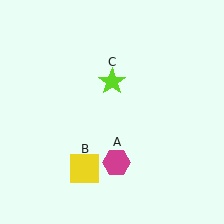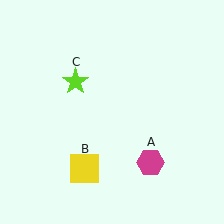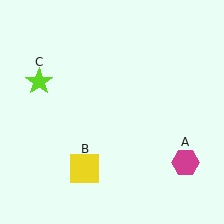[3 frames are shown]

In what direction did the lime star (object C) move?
The lime star (object C) moved left.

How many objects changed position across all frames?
2 objects changed position: magenta hexagon (object A), lime star (object C).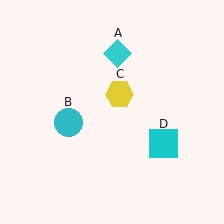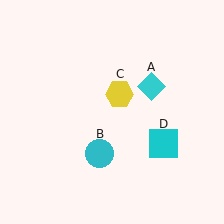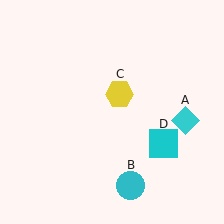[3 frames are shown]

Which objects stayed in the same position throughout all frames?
Yellow hexagon (object C) and cyan square (object D) remained stationary.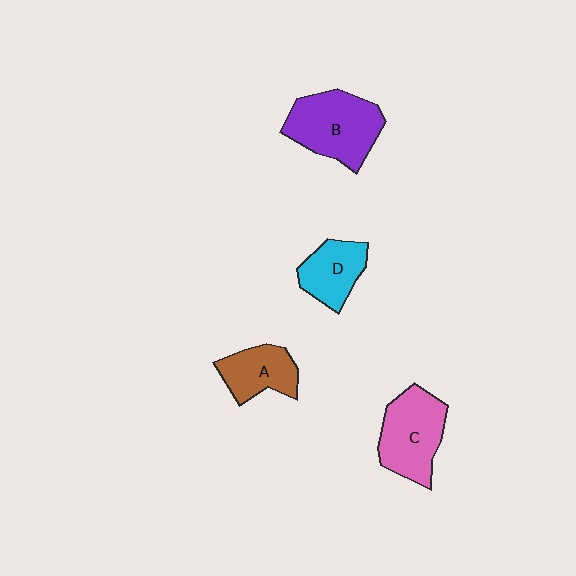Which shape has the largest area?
Shape B (purple).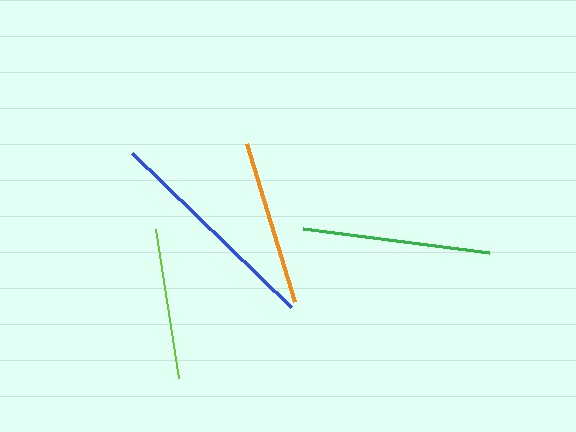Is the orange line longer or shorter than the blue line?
The blue line is longer than the orange line.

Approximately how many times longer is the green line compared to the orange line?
The green line is approximately 1.1 times the length of the orange line.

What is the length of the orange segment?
The orange segment is approximately 166 pixels long.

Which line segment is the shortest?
The lime line is the shortest at approximately 151 pixels.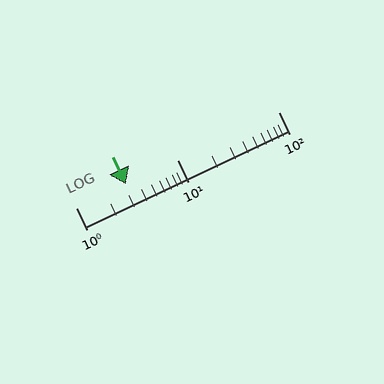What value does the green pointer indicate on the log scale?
The pointer indicates approximately 3.1.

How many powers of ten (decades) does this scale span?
The scale spans 2 decades, from 1 to 100.